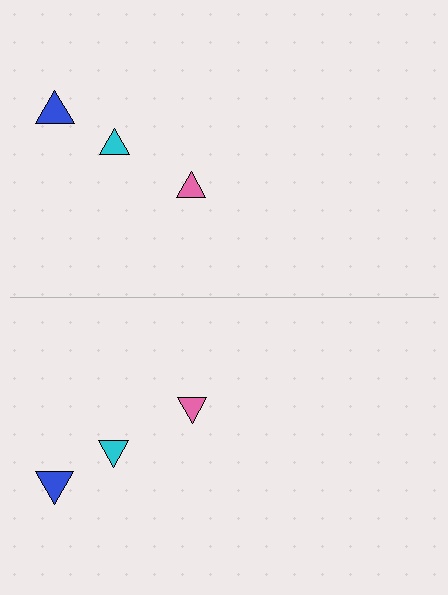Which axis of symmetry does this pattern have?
The pattern has a horizontal axis of symmetry running through the center of the image.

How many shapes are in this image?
There are 6 shapes in this image.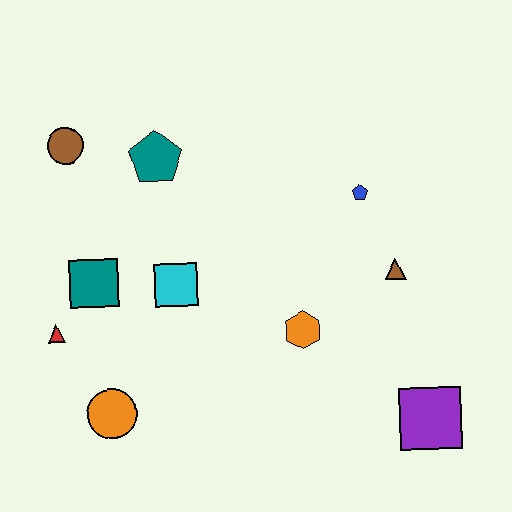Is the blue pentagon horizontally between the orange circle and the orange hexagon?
No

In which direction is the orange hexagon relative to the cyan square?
The orange hexagon is to the right of the cyan square.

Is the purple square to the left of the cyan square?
No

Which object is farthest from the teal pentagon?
The purple square is farthest from the teal pentagon.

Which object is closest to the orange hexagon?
The brown triangle is closest to the orange hexagon.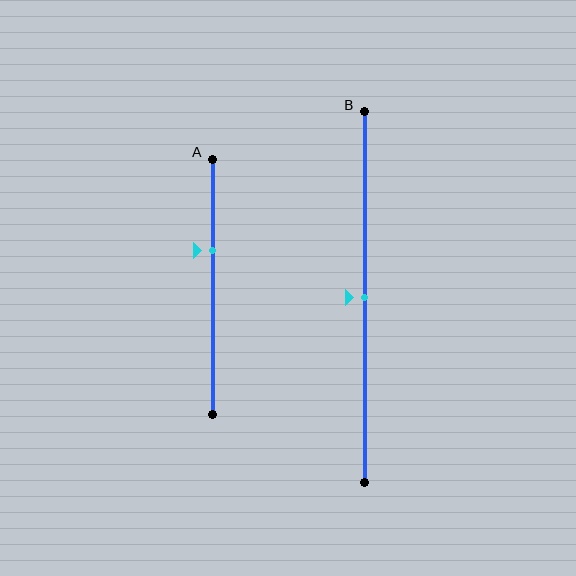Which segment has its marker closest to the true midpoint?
Segment B has its marker closest to the true midpoint.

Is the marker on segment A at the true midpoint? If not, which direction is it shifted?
No, the marker on segment A is shifted upward by about 14% of the segment length.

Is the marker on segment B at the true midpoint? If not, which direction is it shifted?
Yes, the marker on segment B is at the true midpoint.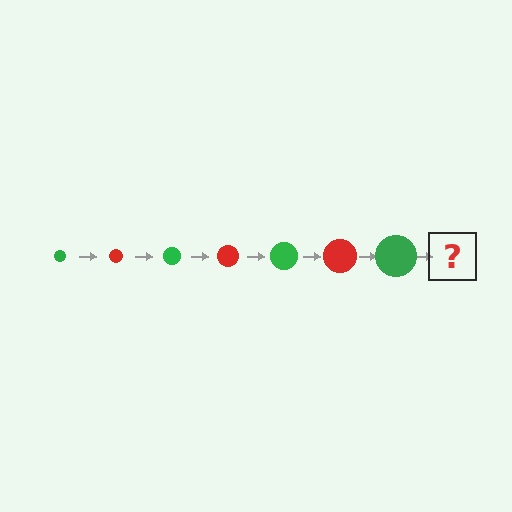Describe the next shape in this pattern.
It should be a red circle, larger than the previous one.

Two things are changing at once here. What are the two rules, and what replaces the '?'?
The two rules are that the circle grows larger each step and the color cycles through green and red. The '?' should be a red circle, larger than the previous one.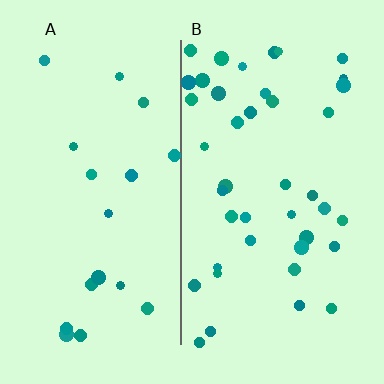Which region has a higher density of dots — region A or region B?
B (the right).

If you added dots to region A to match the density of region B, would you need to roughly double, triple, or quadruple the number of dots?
Approximately double.